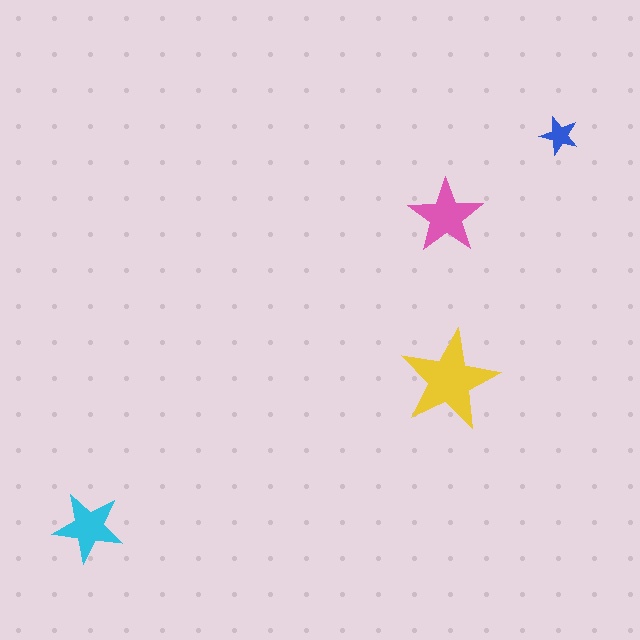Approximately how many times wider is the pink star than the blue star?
About 2 times wider.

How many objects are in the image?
There are 4 objects in the image.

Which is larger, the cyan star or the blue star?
The cyan one.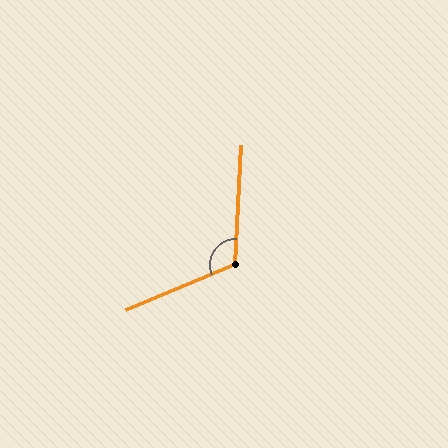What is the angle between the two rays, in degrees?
Approximately 115 degrees.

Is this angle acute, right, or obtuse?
It is obtuse.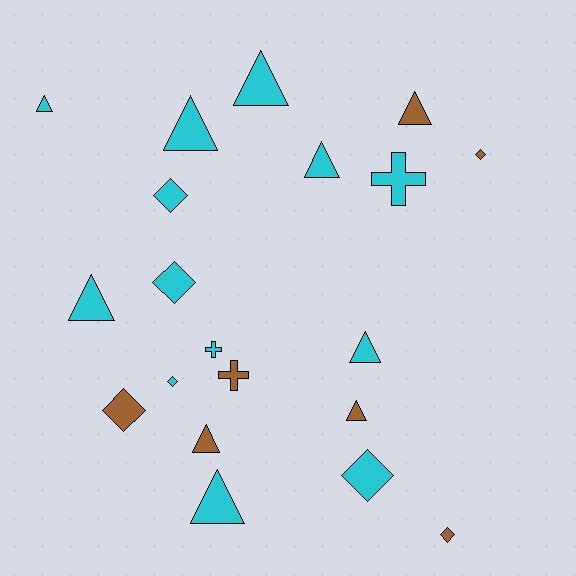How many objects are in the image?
There are 20 objects.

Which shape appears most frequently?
Triangle, with 10 objects.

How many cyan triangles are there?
There are 7 cyan triangles.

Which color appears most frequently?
Cyan, with 13 objects.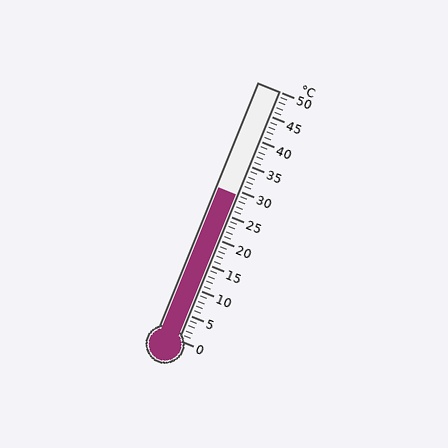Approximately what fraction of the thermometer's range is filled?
The thermometer is filled to approximately 60% of its range.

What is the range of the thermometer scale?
The thermometer scale ranges from 0°C to 50°C.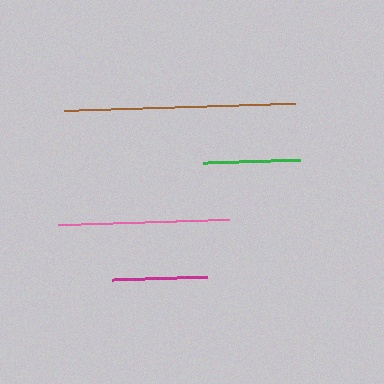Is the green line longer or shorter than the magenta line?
The green line is longer than the magenta line.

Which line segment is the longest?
The brown line is the longest at approximately 231 pixels.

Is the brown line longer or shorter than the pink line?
The brown line is longer than the pink line.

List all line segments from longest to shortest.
From longest to shortest: brown, pink, green, magenta.